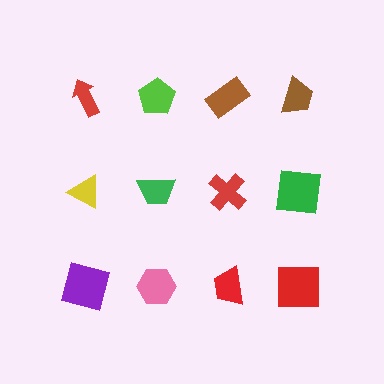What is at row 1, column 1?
A red arrow.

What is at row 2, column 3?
A red cross.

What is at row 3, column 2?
A pink hexagon.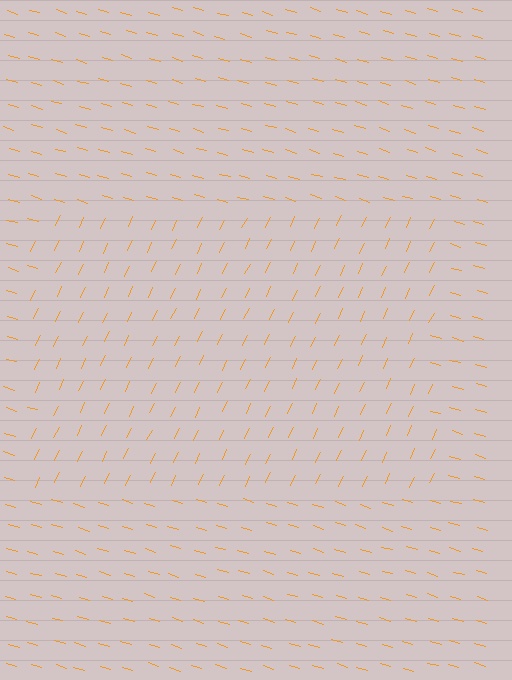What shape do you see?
I see a rectangle.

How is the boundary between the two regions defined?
The boundary is defined purely by a change in line orientation (approximately 81 degrees difference). All lines are the same color and thickness.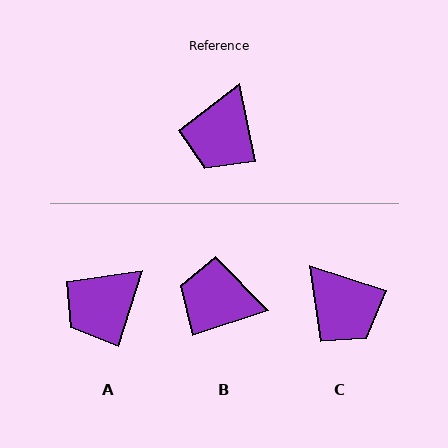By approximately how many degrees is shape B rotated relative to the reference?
Approximately 83 degrees clockwise.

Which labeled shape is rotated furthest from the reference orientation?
B, about 83 degrees away.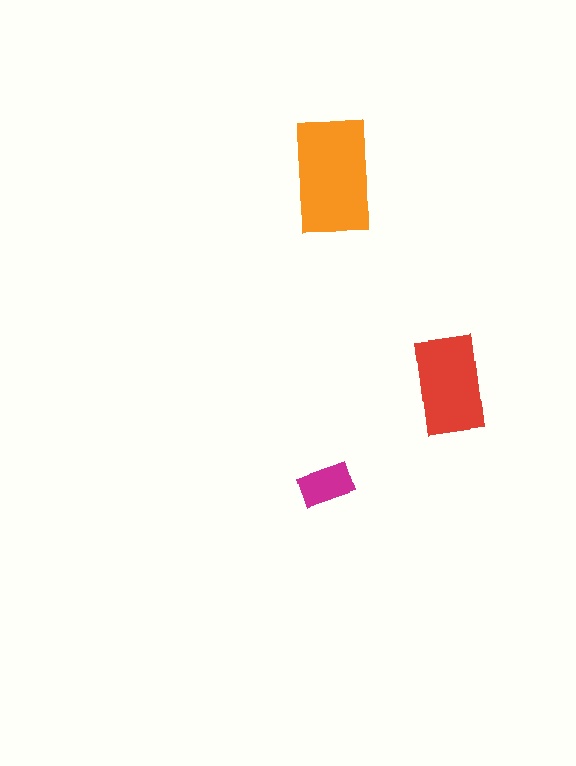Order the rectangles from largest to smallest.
the orange one, the red one, the magenta one.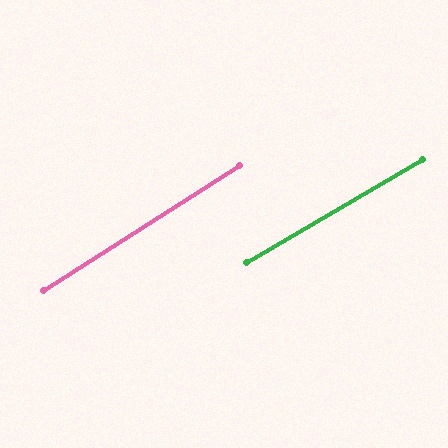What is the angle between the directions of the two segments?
Approximately 2 degrees.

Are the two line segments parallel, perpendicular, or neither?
Parallel — their directions differ by only 2.0°.